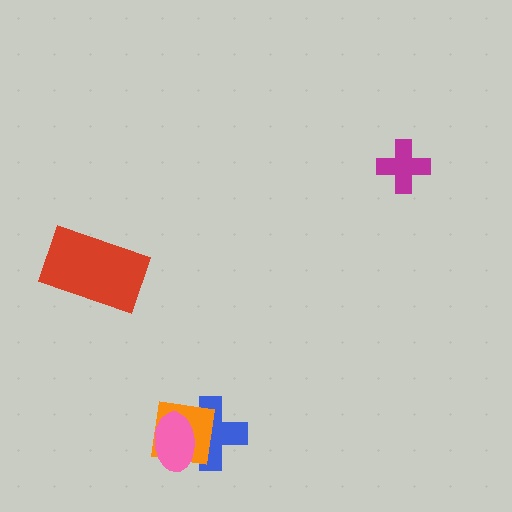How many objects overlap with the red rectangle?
0 objects overlap with the red rectangle.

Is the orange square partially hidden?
Yes, it is partially covered by another shape.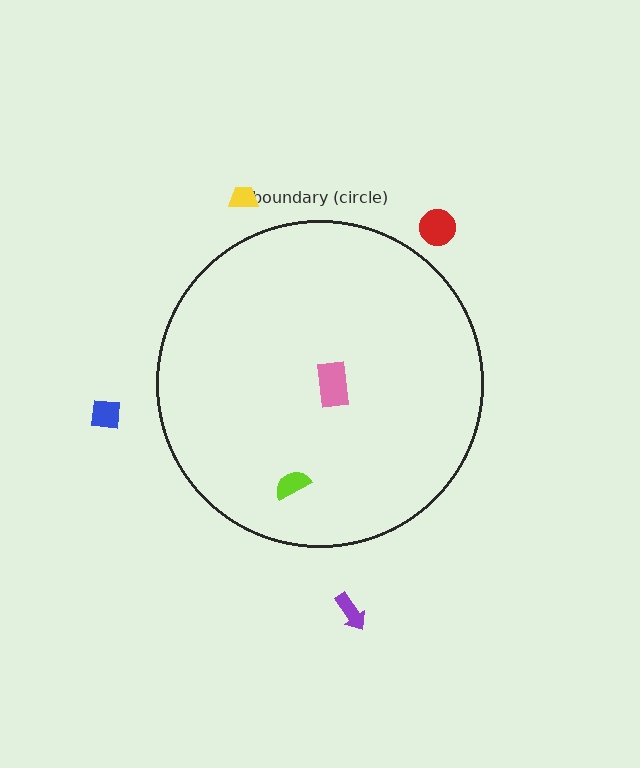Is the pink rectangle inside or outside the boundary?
Inside.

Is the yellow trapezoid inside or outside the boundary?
Outside.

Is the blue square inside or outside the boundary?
Outside.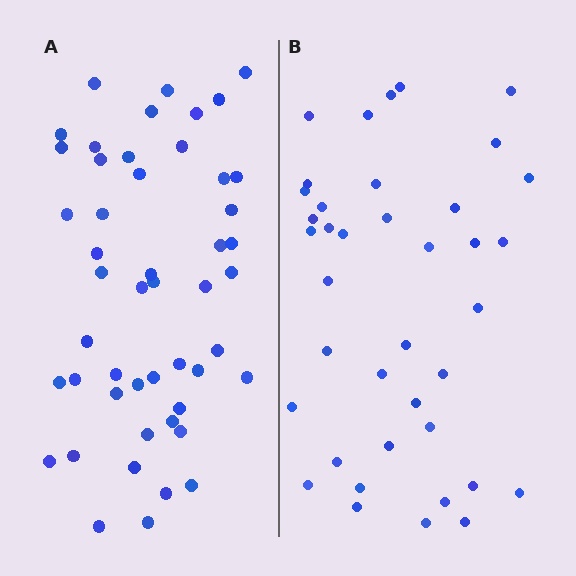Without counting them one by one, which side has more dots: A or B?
Region A (the left region) has more dots.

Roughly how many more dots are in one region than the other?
Region A has roughly 10 or so more dots than region B.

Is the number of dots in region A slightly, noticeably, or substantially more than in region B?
Region A has noticeably more, but not dramatically so. The ratio is roughly 1.3 to 1.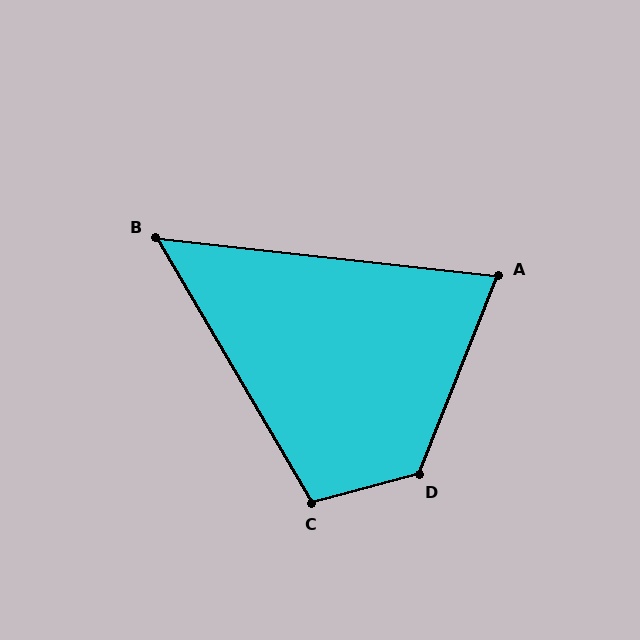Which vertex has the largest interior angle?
D, at approximately 127 degrees.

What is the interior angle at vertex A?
Approximately 75 degrees (acute).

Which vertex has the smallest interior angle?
B, at approximately 53 degrees.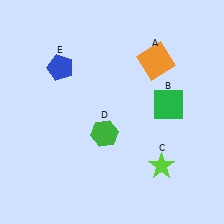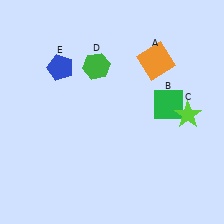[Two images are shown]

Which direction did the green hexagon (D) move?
The green hexagon (D) moved up.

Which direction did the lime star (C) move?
The lime star (C) moved up.